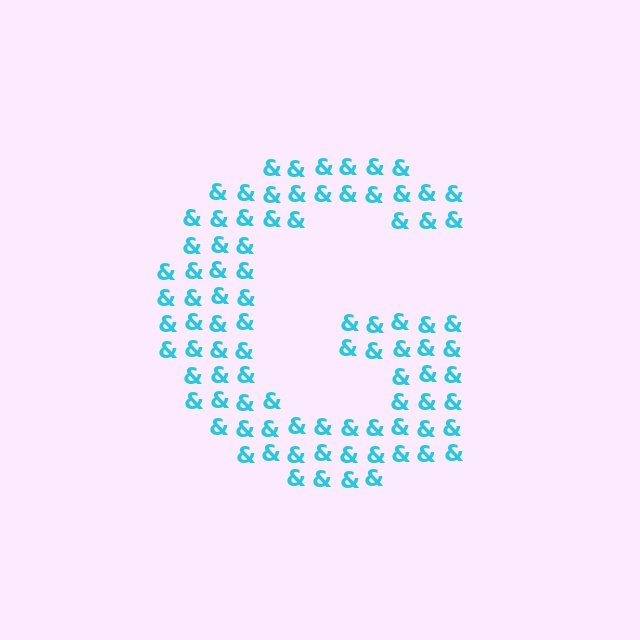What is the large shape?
The large shape is the letter G.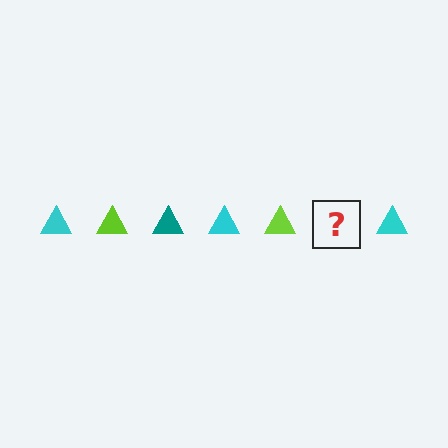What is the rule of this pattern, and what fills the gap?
The rule is that the pattern cycles through cyan, lime, teal triangles. The gap should be filled with a teal triangle.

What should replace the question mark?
The question mark should be replaced with a teal triangle.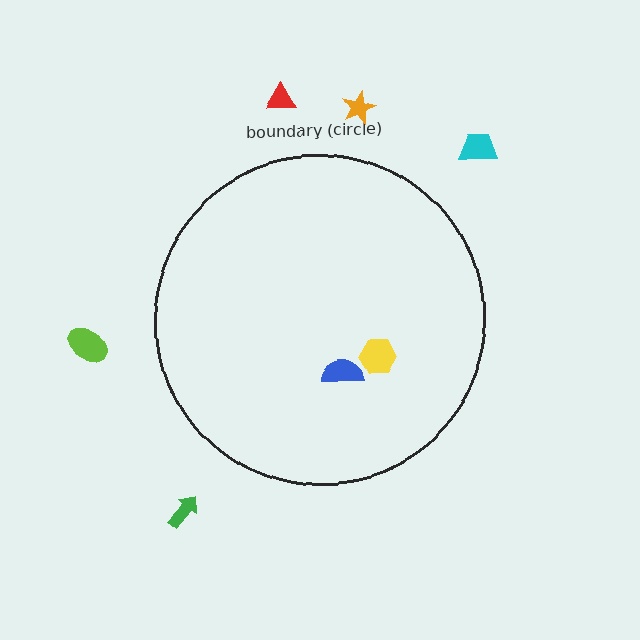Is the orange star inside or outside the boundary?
Outside.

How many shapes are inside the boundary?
2 inside, 5 outside.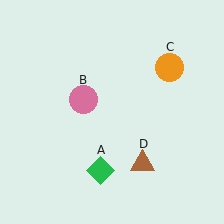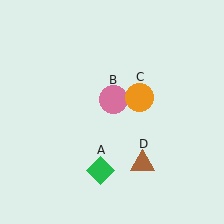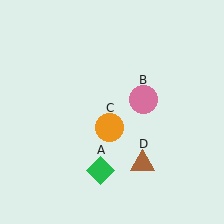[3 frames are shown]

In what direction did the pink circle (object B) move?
The pink circle (object B) moved right.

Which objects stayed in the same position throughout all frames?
Green diamond (object A) and brown triangle (object D) remained stationary.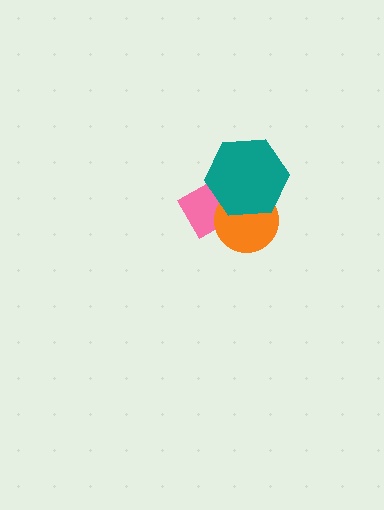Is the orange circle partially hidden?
Yes, it is partially covered by another shape.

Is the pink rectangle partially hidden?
Yes, it is partially covered by another shape.